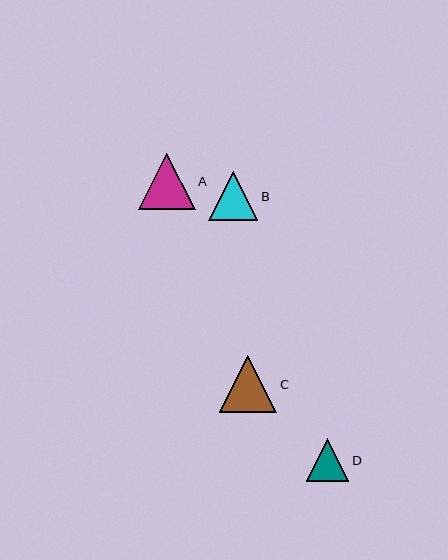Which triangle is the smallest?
Triangle D is the smallest with a size of approximately 43 pixels.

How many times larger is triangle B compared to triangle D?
Triangle B is approximately 1.1 times the size of triangle D.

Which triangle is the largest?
Triangle C is the largest with a size of approximately 57 pixels.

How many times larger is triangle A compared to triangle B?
Triangle A is approximately 1.2 times the size of triangle B.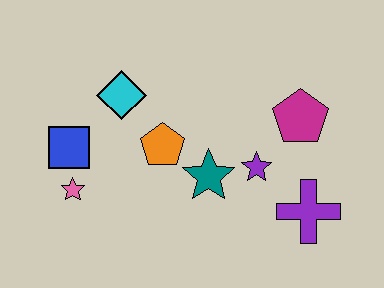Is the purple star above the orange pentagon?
No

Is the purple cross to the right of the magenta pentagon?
Yes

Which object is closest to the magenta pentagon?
The purple star is closest to the magenta pentagon.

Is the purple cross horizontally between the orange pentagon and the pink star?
No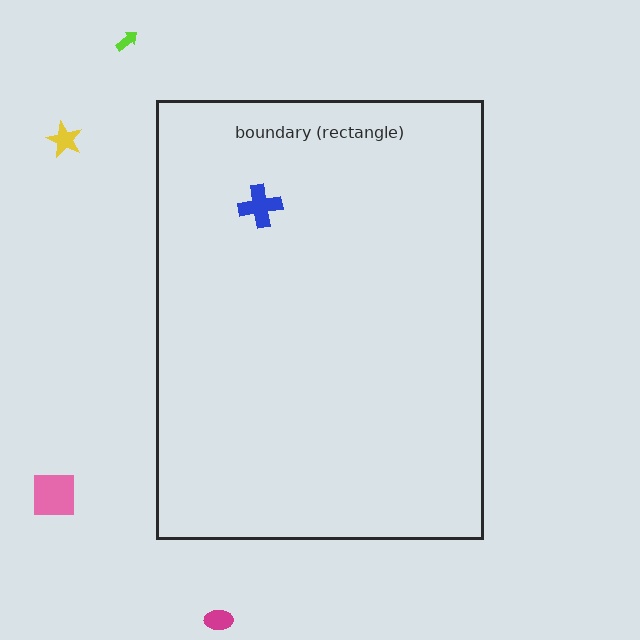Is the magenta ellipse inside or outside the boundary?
Outside.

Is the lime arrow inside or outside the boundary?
Outside.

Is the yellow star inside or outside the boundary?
Outside.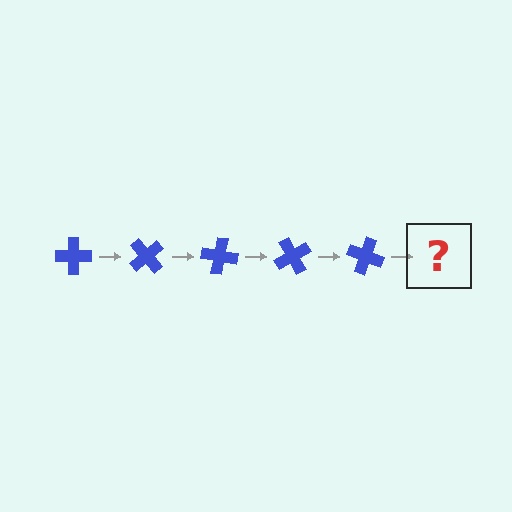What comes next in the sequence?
The next element should be a blue cross rotated 250 degrees.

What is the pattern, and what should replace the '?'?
The pattern is that the cross rotates 50 degrees each step. The '?' should be a blue cross rotated 250 degrees.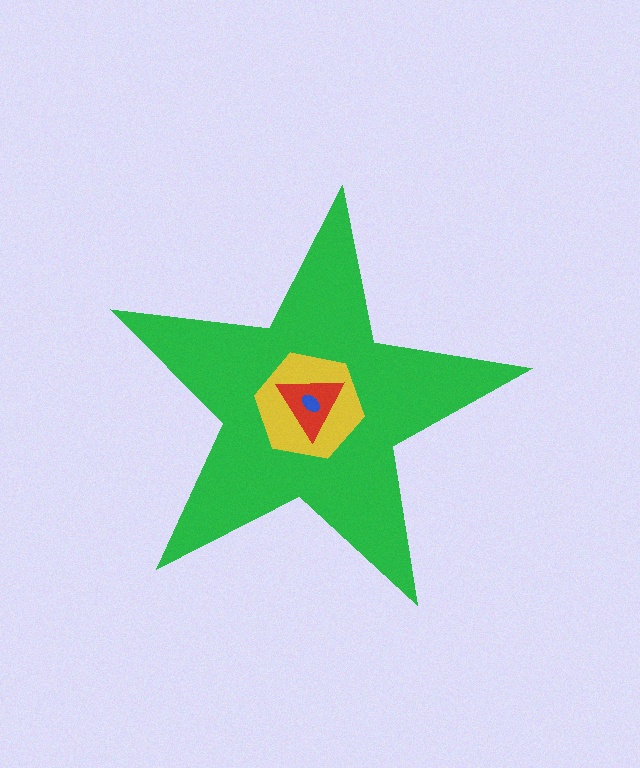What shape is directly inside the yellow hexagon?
The red triangle.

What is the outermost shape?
The green star.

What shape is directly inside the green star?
The yellow hexagon.